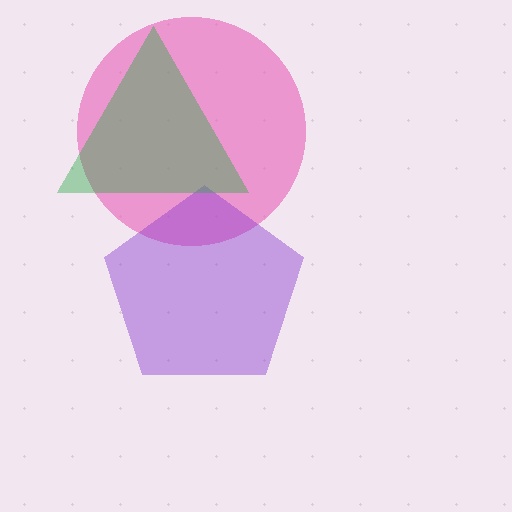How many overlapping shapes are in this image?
There are 3 overlapping shapes in the image.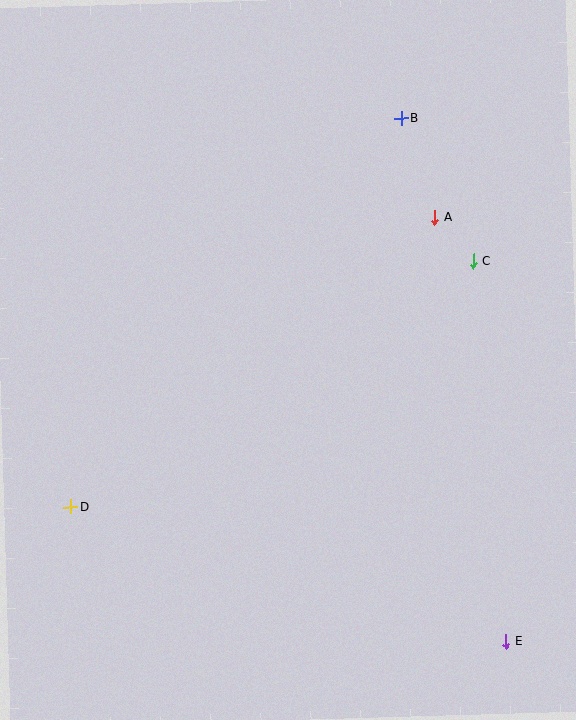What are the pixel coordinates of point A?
Point A is at (434, 217).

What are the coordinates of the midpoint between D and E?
The midpoint between D and E is at (289, 574).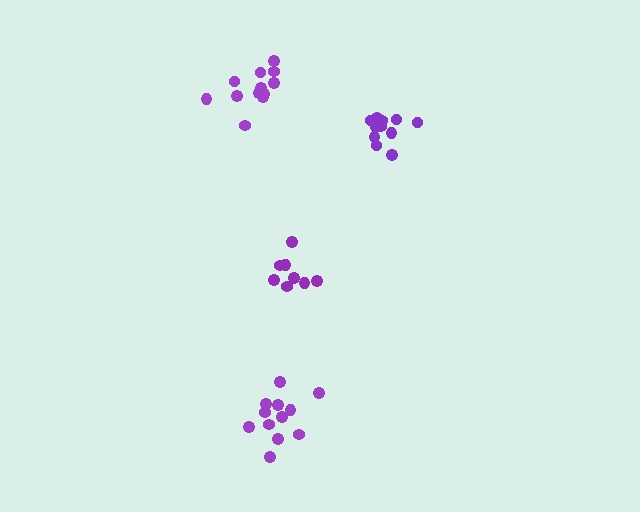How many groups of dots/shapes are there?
There are 4 groups.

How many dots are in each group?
Group 1: 8 dots, Group 2: 12 dots, Group 3: 12 dots, Group 4: 11 dots (43 total).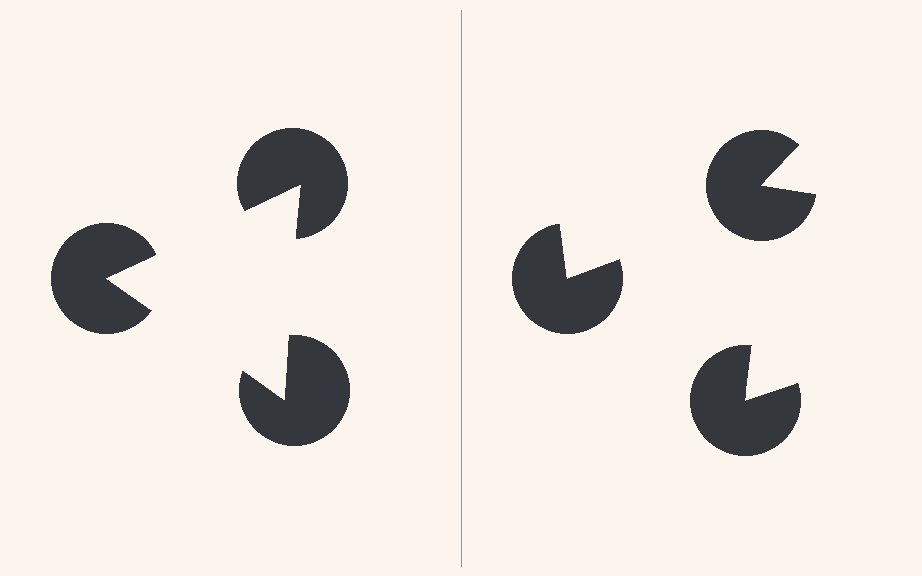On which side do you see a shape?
An illusory triangle appears on the left side. On the right side the wedge cuts are rotated, so no coherent shape forms.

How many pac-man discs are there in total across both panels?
6 — 3 on each side.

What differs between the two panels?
The pac-man discs are positioned identically on both sides; only the wedge orientations differ. On the left they align to a triangle; on the right they are misaligned.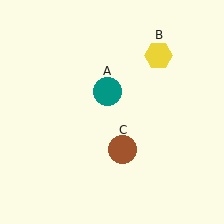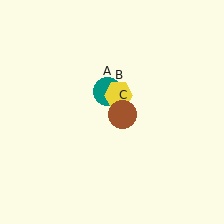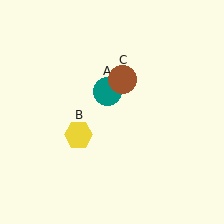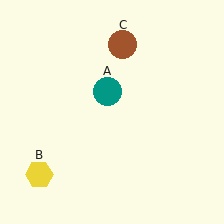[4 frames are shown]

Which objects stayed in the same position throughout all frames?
Teal circle (object A) remained stationary.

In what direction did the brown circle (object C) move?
The brown circle (object C) moved up.